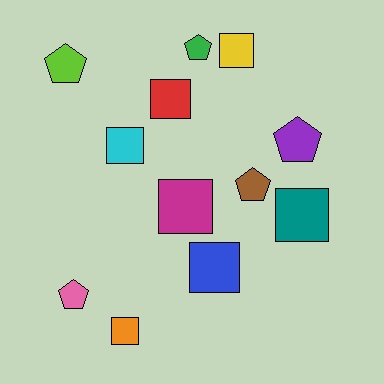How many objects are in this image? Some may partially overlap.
There are 12 objects.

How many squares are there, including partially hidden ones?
There are 7 squares.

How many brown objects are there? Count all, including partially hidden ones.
There is 1 brown object.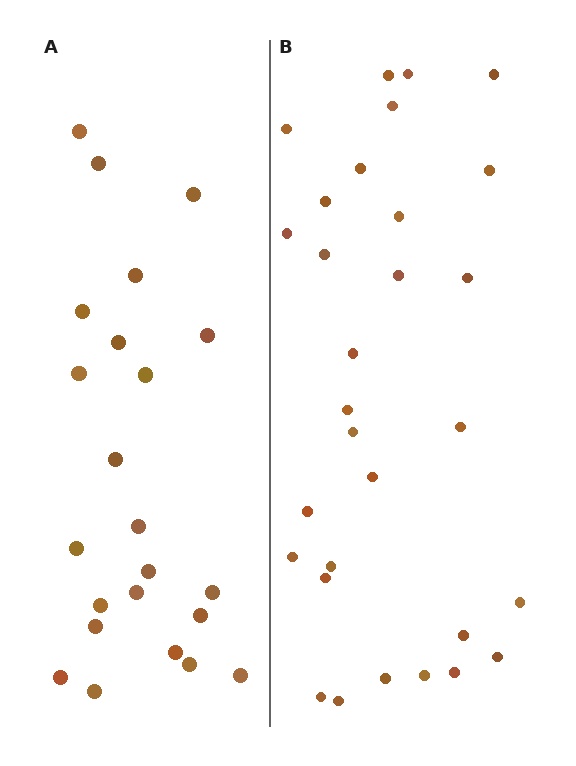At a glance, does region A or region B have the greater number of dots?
Region B (the right region) has more dots.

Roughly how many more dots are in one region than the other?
Region B has roughly 8 or so more dots than region A.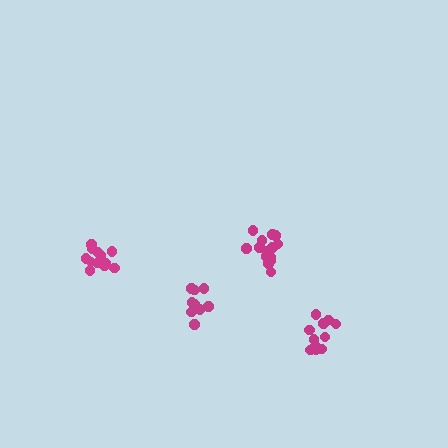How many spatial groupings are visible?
There are 4 spatial groupings.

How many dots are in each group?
Group 1: 10 dots, Group 2: 13 dots, Group 3: 15 dots, Group 4: 11 dots (49 total).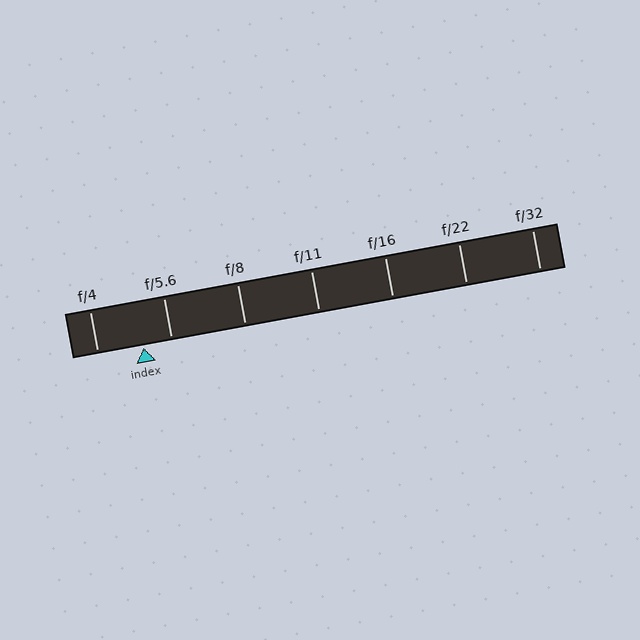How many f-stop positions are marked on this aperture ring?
There are 7 f-stop positions marked.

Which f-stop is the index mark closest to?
The index mark is closest to f/5.6.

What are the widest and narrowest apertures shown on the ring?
The widest aperture shown is f/4 and the narrowest is f/32.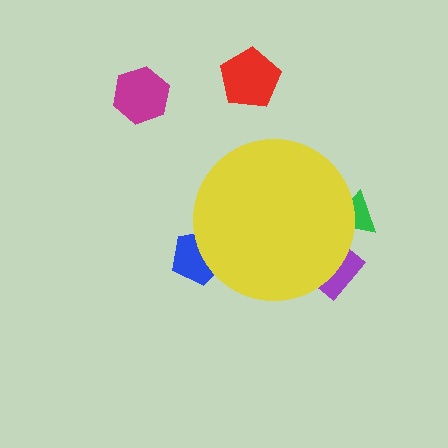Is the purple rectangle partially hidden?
Yes, the purple rectangle is partially hidden behind the yellow circle.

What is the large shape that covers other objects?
A yellow circle.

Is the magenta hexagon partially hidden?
No, the magenta hexagon is fully visible.